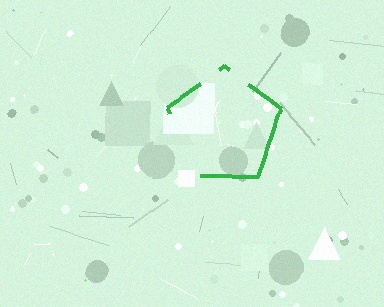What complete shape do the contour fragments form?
The contour fragments form a pentagon.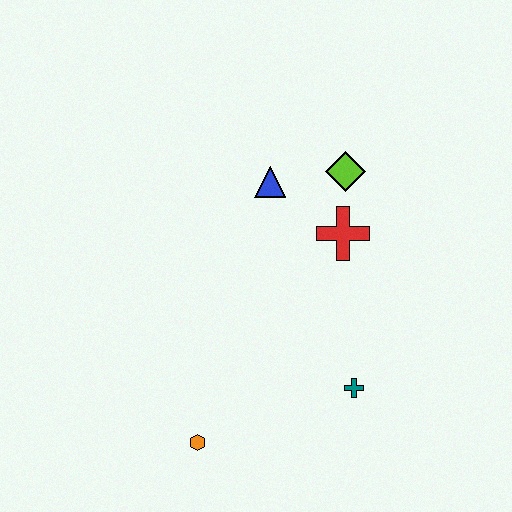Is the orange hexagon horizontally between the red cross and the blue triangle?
No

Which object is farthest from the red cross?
The orange hexagon is farthest from the red cross.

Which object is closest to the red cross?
The lime diamond is closest to the red cross.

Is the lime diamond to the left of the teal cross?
Yes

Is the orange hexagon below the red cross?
Yes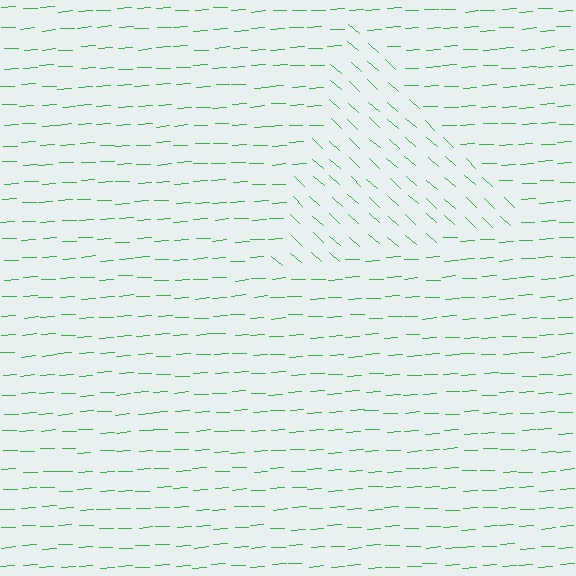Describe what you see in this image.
The image is filled with small green line segments. A triangle region in the image has lines oriented differently from the surrounding lines, creating a visible texture boundary.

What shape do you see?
I see a triangle.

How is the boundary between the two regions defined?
The boundary is defined purely by a change in line orientation (approximately 45 degrees difference). All lines are the same color and thickness.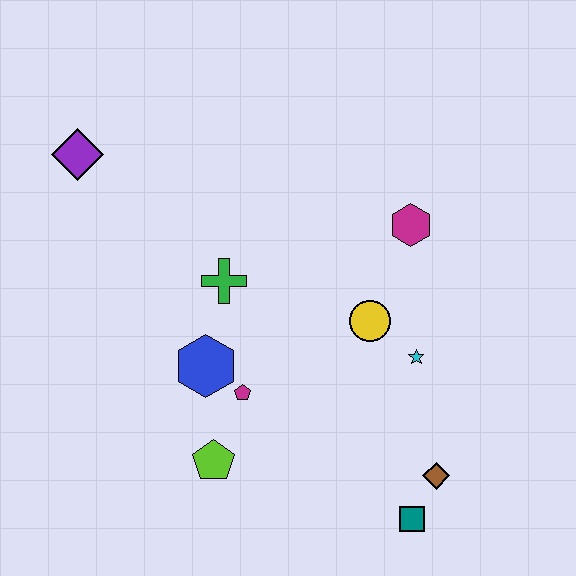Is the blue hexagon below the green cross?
Yes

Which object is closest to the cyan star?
The yellow circle is closest to the cyan star.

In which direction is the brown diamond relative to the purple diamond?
The brown diamond is to the right of the purple diamond.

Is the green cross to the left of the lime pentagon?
No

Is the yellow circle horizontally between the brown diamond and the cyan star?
No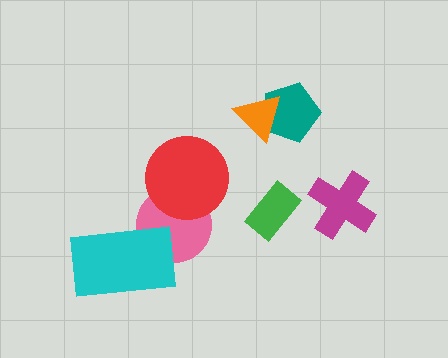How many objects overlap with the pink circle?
2 objects overlap with the pink circle.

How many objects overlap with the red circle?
1 object overlaps with the red circle.